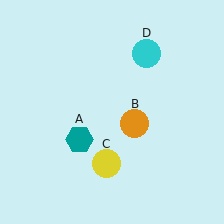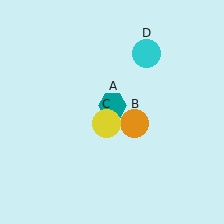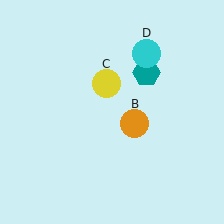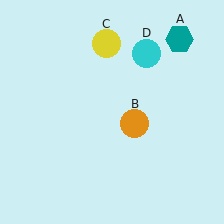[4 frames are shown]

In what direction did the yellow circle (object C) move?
The yellow circle (object C) moved up.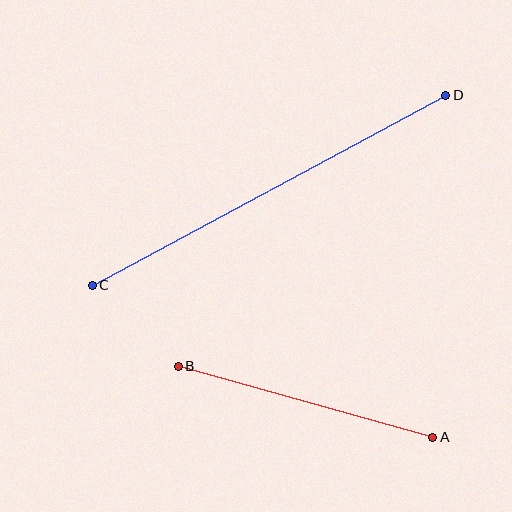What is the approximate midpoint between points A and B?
The midpoint is at approximately (305, 402) pixels.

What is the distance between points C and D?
The distance is approximately 401 pixels.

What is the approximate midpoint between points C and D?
The midpoint is at approximately (269, 190) pixels.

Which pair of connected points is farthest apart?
Points C and D are farthest apart.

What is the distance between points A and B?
The distance is approximately 264 pixels.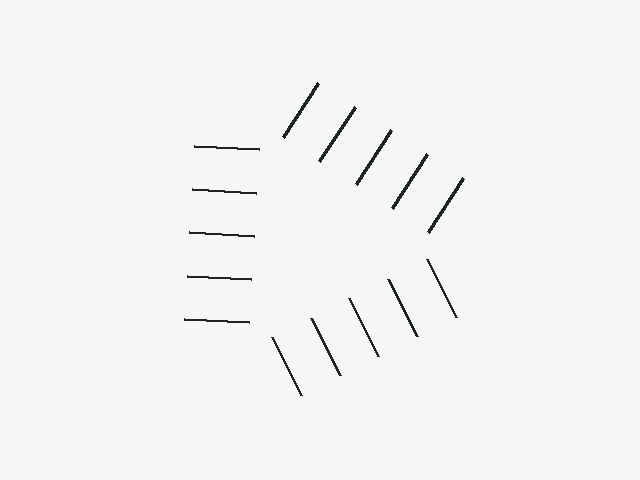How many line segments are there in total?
15 — 5 along each of the 3 edges.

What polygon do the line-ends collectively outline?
An illusory triangle — the line segments terminate on its edges but no continuous stroke is drawn.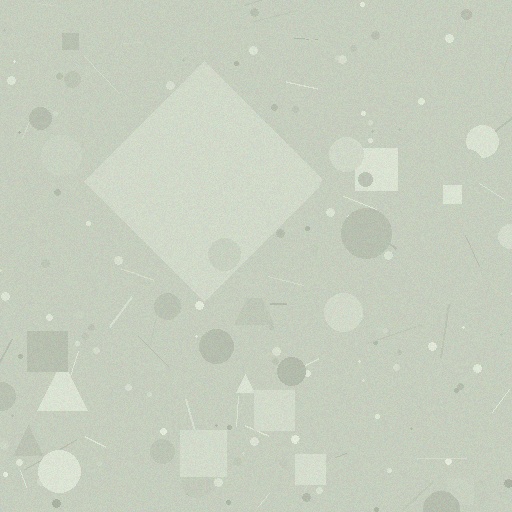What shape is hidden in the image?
A diamond is hidden in the image.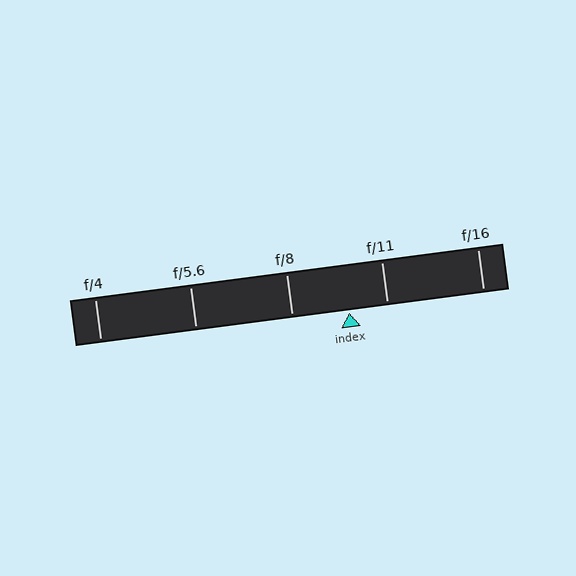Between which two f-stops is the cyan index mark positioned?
The index mark is between f/8 and f/11.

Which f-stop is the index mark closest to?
The index mark is closest to f/11.